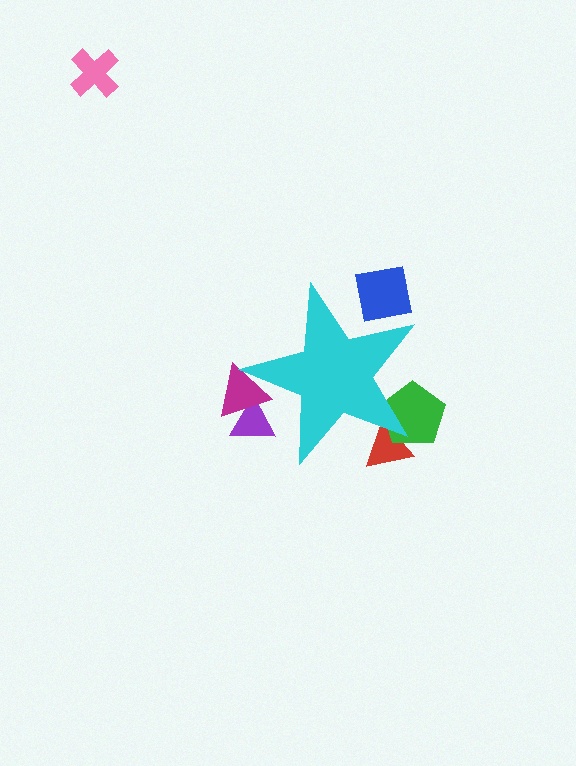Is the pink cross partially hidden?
No, the pink cross is fully visible.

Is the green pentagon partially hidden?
Yes, the green pentagon is partially hidden behind the cyan star.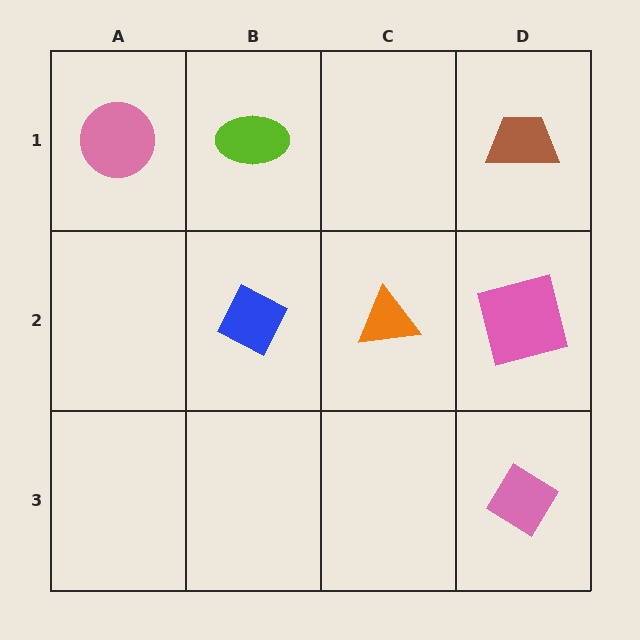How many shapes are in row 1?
3 shapes.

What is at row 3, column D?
A pink diamond.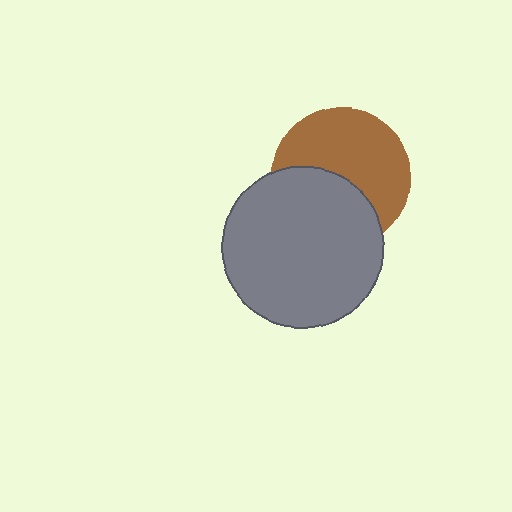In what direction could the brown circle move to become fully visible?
The brown circle could move up. That would shift it out from behind the gray circle entirely.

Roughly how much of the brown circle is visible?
About half of it is visible (roughly 58%).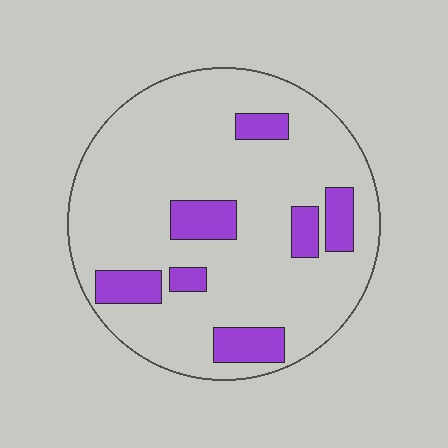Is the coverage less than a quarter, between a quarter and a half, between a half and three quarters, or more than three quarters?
Less than a quarter.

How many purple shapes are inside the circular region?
7.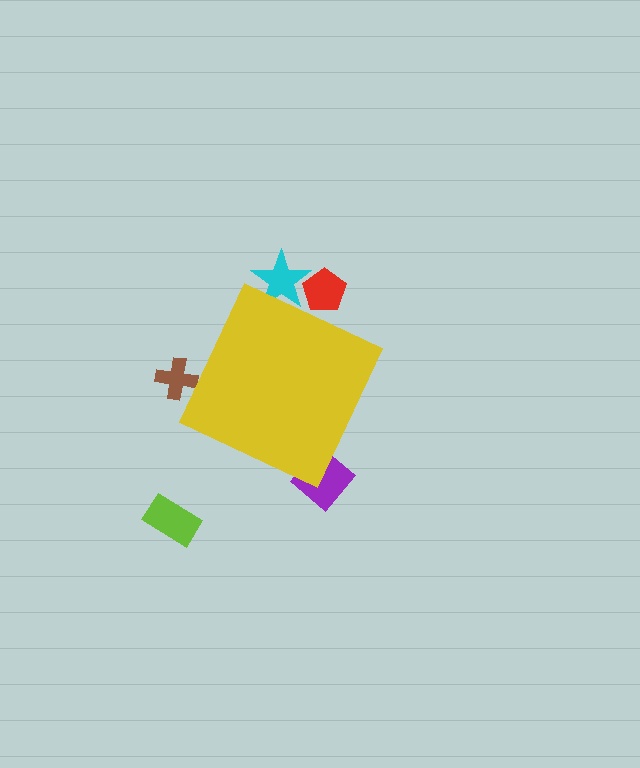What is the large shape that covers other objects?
A yellow diamond.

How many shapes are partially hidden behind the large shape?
4 shapes are partially hidden.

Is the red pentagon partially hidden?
Yes, the red pentagon is partially hidden behind the yellow diamond.